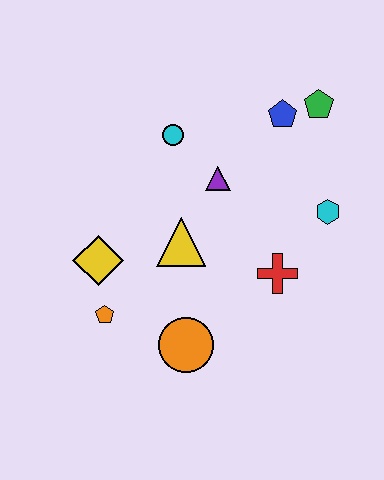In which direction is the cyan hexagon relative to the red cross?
The cyan hexagon is above the red cross.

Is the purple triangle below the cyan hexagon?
No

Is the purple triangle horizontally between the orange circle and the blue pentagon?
Yes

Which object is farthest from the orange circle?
The green pentagon is farthest from the orange circle.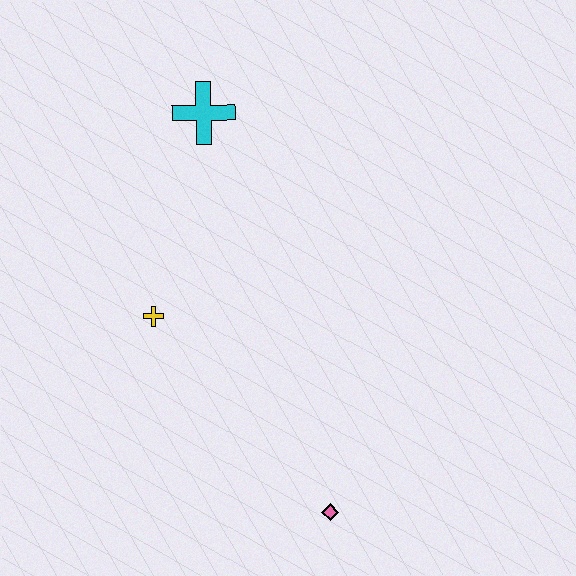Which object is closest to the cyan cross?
The yellow cross is closest to the cyan cross.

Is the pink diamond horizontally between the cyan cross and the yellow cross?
No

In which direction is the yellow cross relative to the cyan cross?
The yellow cross is below the cyan cross.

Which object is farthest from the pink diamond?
The cyan cross is farthest from the pink diamond.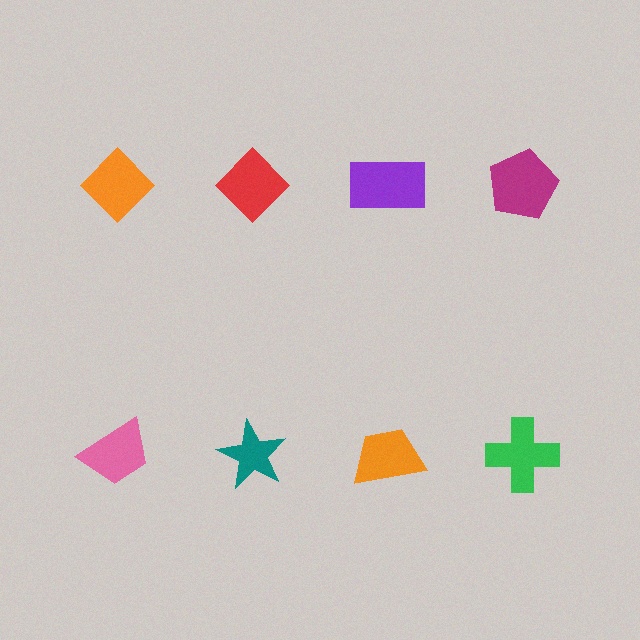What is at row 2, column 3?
An orange trapezoid.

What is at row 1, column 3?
A purple rectangle.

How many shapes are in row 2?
4 shapes.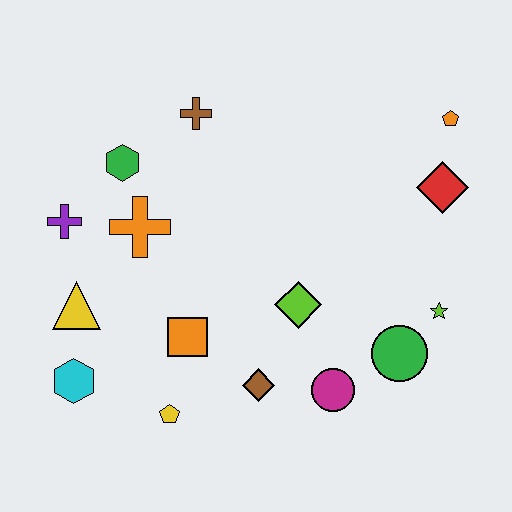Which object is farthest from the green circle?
The purple cross is farthest from the green circle.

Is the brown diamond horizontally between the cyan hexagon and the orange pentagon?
Yes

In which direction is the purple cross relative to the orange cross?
The purple cross is to the left of the orange cross.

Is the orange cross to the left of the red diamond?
Yes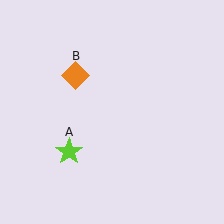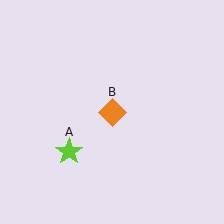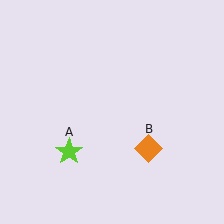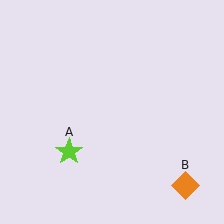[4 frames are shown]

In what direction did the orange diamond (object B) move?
The orange diamond (object B) moved down and to the right.